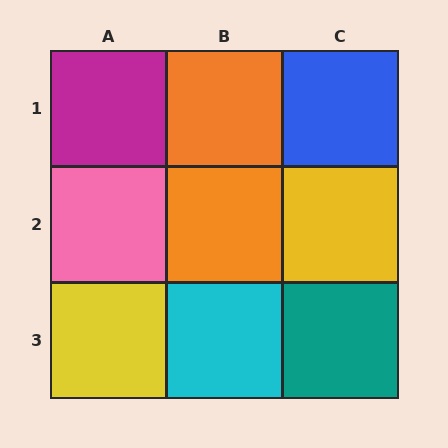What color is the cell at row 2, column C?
Yellow.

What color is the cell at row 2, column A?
Pink.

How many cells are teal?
1 cell is teal.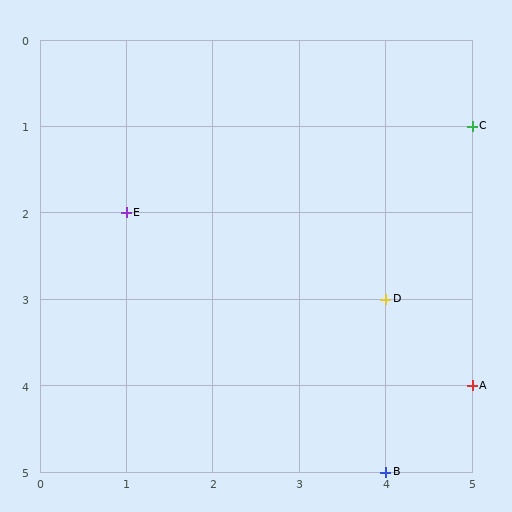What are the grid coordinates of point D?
Point D is at grid coordinates (4, 3).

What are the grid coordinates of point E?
Point E is at grid coordinates (1, 2).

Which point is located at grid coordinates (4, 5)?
Point B is at (4, 5).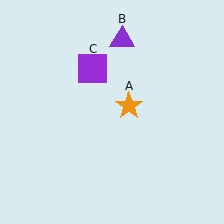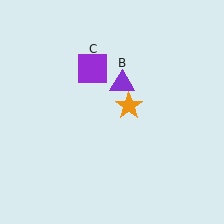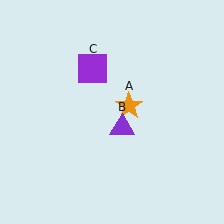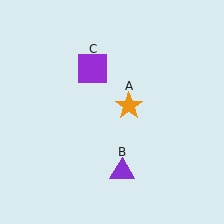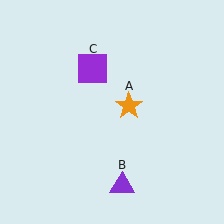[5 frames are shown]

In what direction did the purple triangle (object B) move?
The purple triangle (object B) moved down.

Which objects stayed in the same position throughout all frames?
Orange star (object A) and purple square (object C) remained stationary.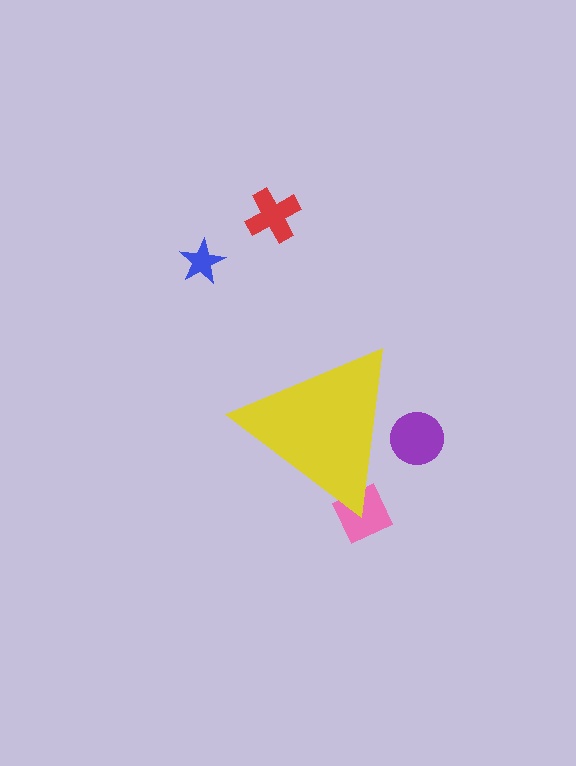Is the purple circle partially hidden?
Yes, the purple circle is partially hidden behind the yellow triangle.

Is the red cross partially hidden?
No, the red cross is fully visible.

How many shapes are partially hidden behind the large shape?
2 shapes are partially hidden.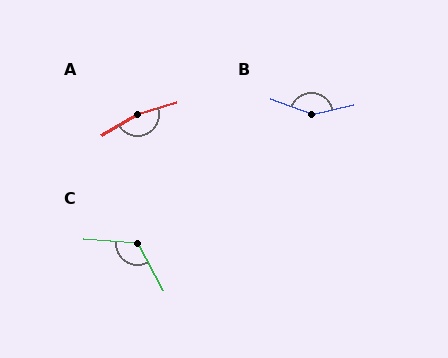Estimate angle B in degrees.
Approximately 147 degrees.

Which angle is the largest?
A, at approximately 167 degrees.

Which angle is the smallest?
C, at approximately 122 degrees.